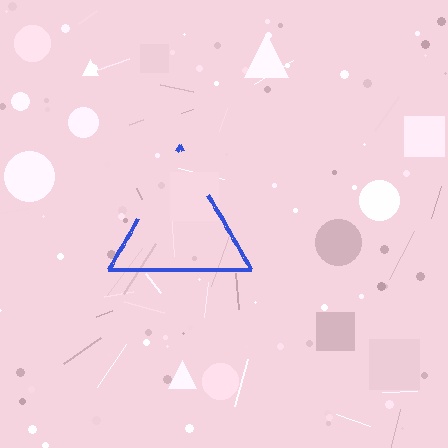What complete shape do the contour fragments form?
The contour fragments form a triangle.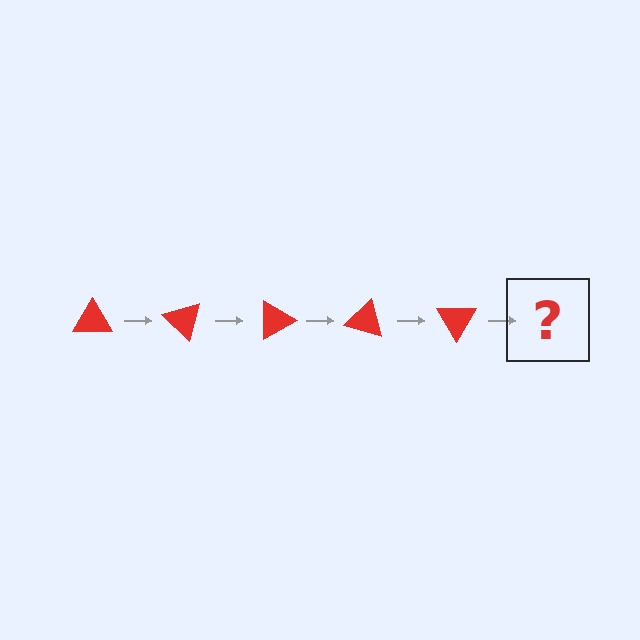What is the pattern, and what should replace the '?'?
The pattern is that the triangle rotates 45 degrees each step. The '?' should be a red triangle rotated 225 degrees.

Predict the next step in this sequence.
The next step is a red triangle rotated 225 degrees.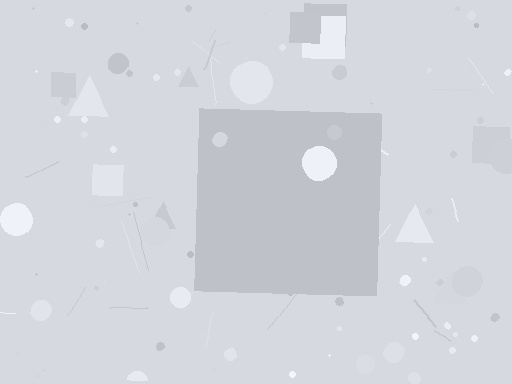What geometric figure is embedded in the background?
A square is embedded in the background.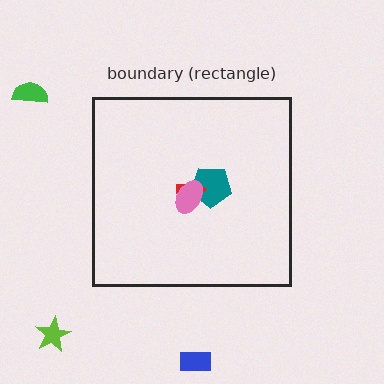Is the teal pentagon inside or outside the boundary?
Inside.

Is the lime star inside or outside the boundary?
Outside.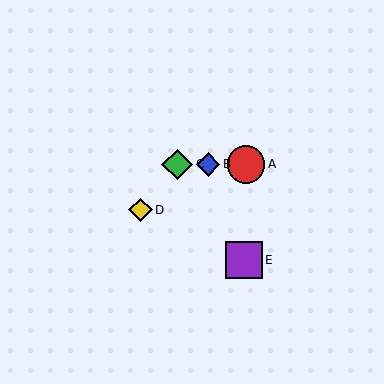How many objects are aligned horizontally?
3 objects (A, B, C) are aligned horizontally.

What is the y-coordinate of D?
Object D is at y≈210.